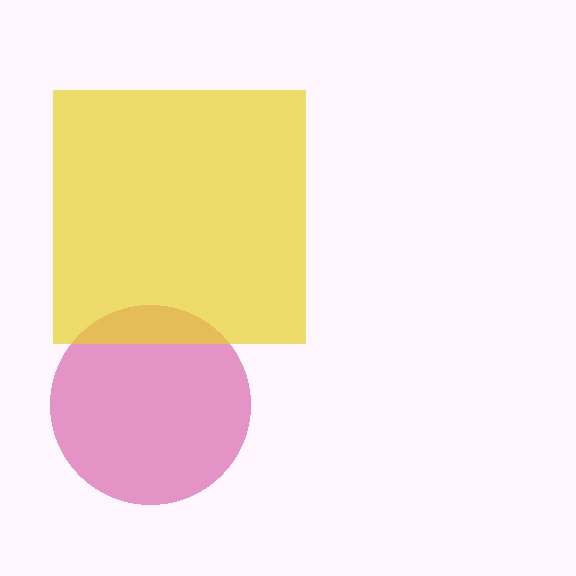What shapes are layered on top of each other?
The layered shapes are: a magenta circle, a yellow square.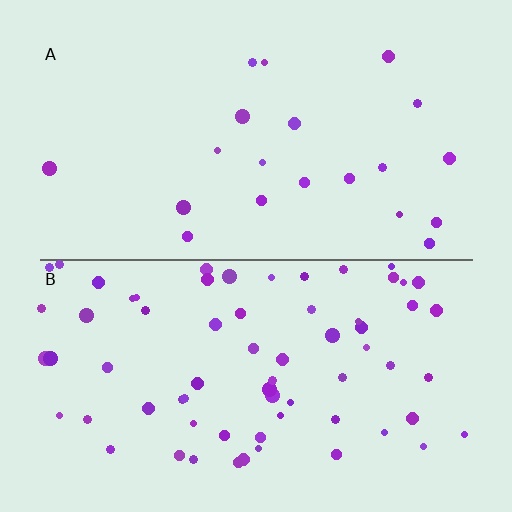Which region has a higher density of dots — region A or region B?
B (the bottom).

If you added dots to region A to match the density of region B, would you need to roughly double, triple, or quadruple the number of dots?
Approximately triple.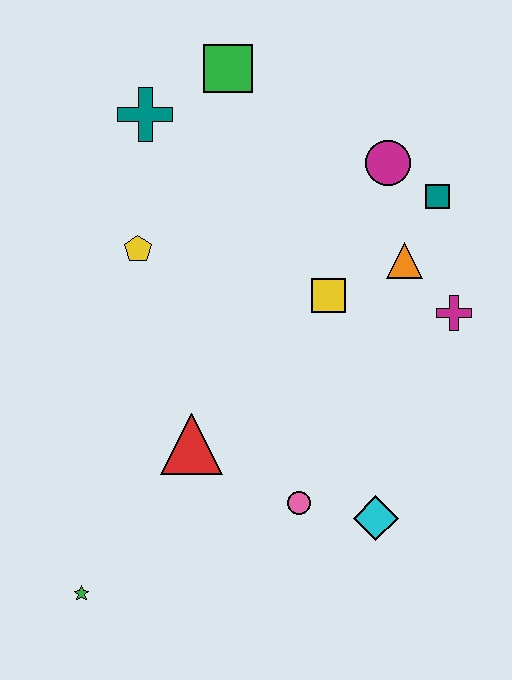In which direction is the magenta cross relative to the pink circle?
The magenta cross is above the pink circle.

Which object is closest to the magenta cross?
The orange triangle is closest to the magenta cross.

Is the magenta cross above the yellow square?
No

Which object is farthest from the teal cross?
The green star is farthest from the teal cross.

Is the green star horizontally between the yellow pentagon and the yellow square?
No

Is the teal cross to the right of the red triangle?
No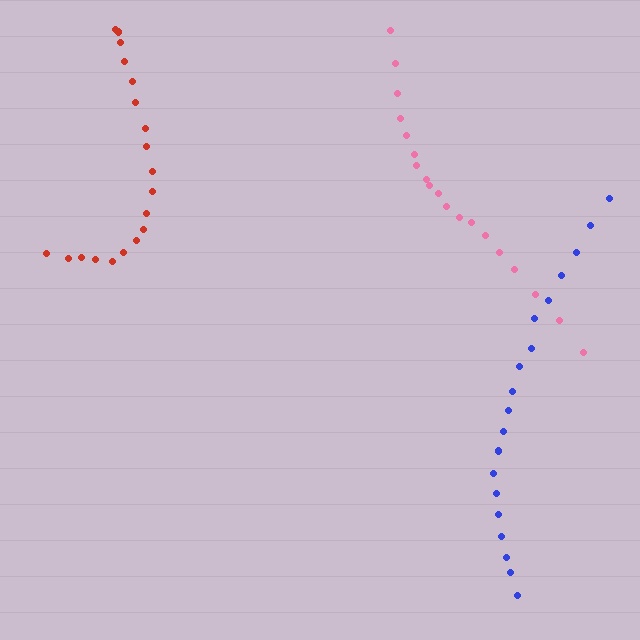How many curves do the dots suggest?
There are 3 distinct paths.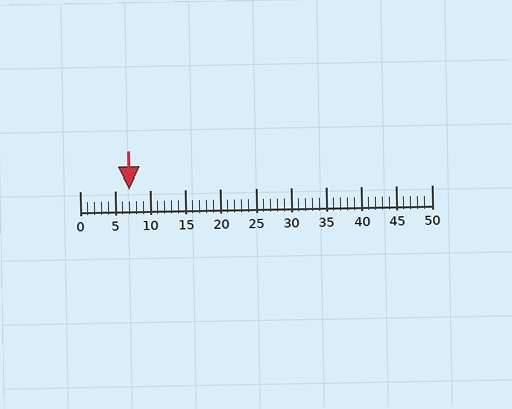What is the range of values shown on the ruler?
The ruler shows values from 0 to 50.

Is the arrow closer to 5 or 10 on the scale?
The arrow is closer to 5.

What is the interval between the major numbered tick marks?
The major tick marks are spaced 5 units apart.